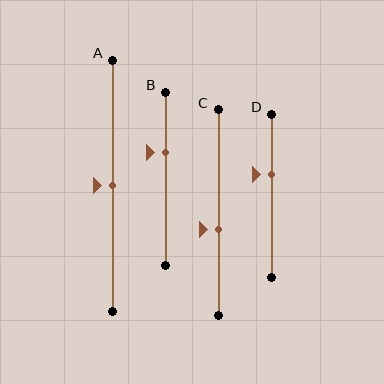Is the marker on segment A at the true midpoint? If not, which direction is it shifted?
Yes, the marker on segment A is at the true midpoint.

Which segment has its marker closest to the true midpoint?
Segment A has its marker closest to the true midpoint.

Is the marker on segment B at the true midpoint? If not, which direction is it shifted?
No, the marker on segment B is shifted upward by about 15% of the segment length.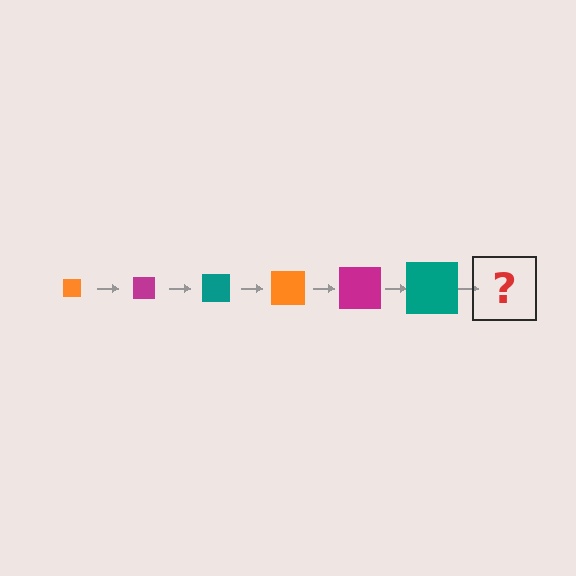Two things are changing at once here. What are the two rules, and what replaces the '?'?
The two rules are that the square grows larger each step and the color cycles through orange, magenta, and teal. The '?' should be an orange square, larger than the previous one.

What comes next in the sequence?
The next element should be an orange square, larger than the previous one.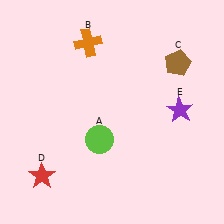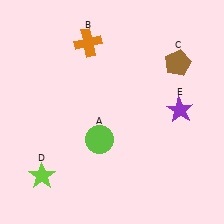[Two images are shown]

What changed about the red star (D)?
In Image 1, D is red. In Image 2, it changed to lime.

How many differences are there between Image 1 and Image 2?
There is 1 difference between the two images.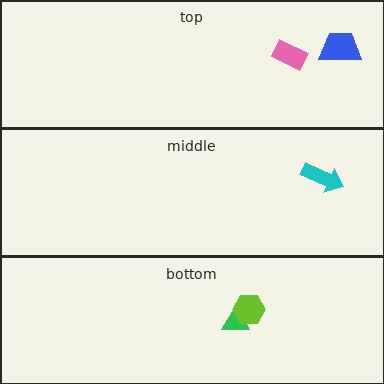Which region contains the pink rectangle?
The top region.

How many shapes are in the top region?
2.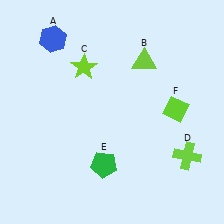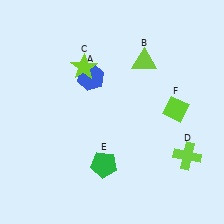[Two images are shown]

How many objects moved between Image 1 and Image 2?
1 object moved between the two images.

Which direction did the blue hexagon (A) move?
The blue hexagon (A) moved down.